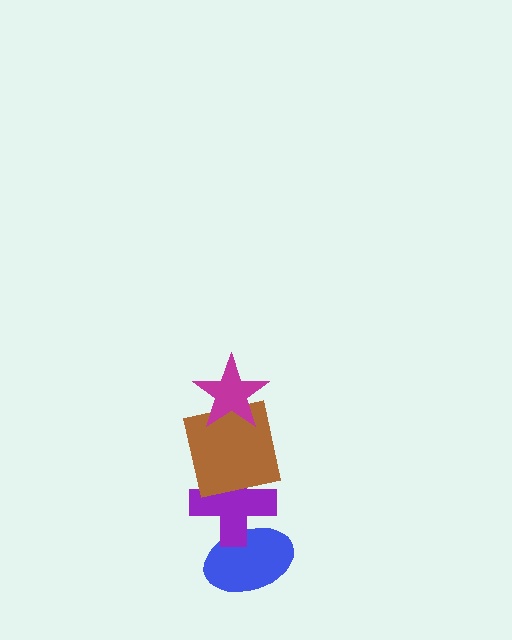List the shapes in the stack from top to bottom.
From top to bottom: the magenta star, the brown square, the purple cross, the blue ellipse.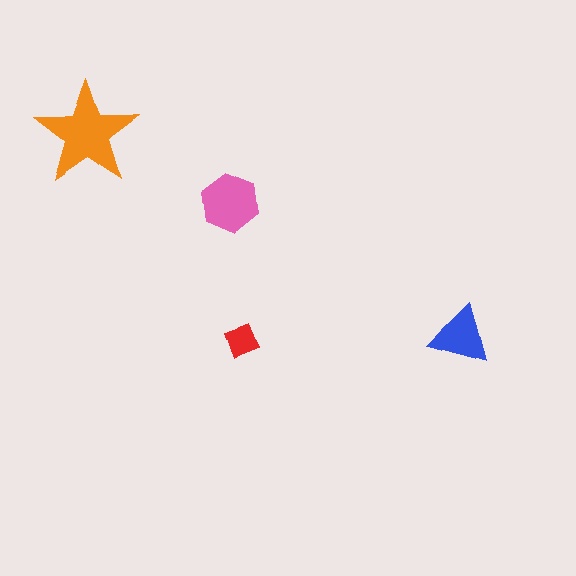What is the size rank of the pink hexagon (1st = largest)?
2nd.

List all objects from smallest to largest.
The red diamond, the blue triangle, the pink hexagon, the orange star.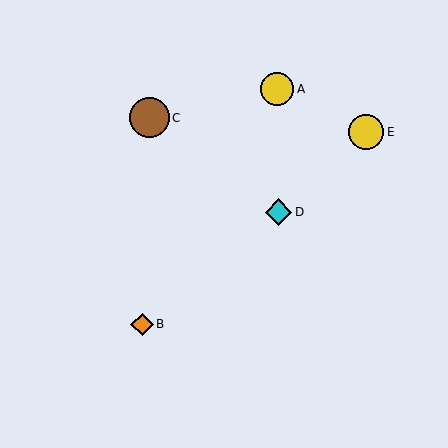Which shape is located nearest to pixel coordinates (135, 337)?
The orange diamond (labeled B) at (142, 324) is nearest to that location.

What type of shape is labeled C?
Shape C is a brown circle.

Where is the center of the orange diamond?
The center of the orange diamond is at (142, 324).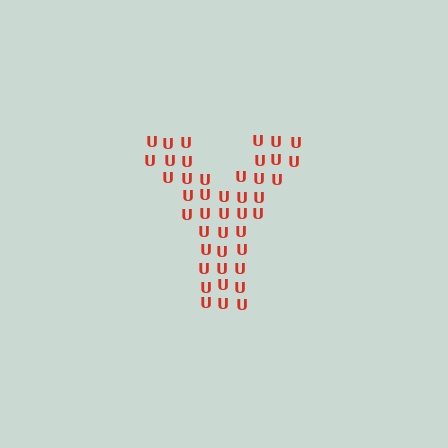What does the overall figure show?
The overall figure shows the letter Y.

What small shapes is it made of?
It is made of small letter U's.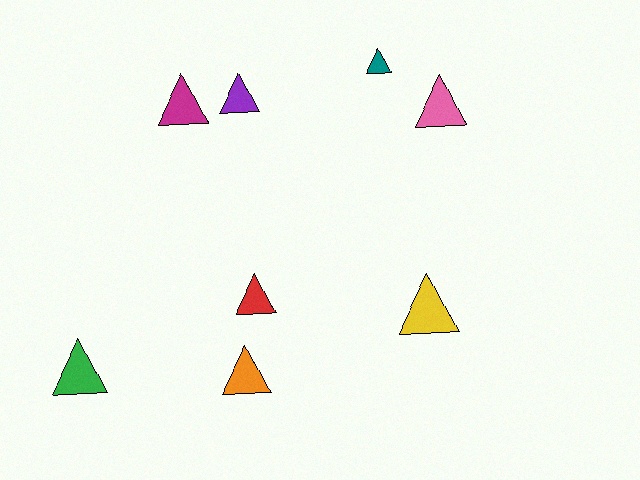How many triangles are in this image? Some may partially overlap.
There are 8 triangles.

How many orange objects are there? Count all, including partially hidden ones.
There is 1 orange object.